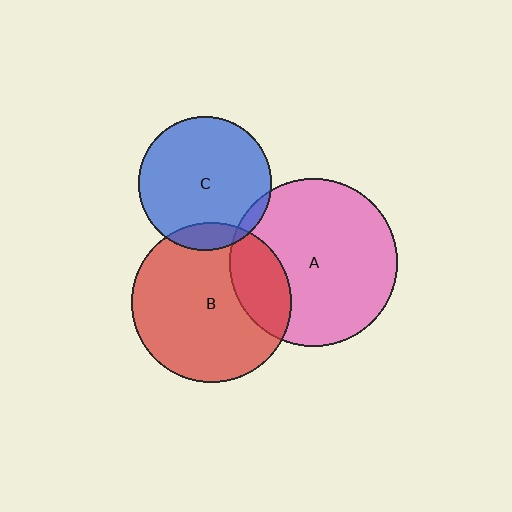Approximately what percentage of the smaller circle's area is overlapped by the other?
Approximately 20%.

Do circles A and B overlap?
Yes.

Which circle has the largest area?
Circle A (pink).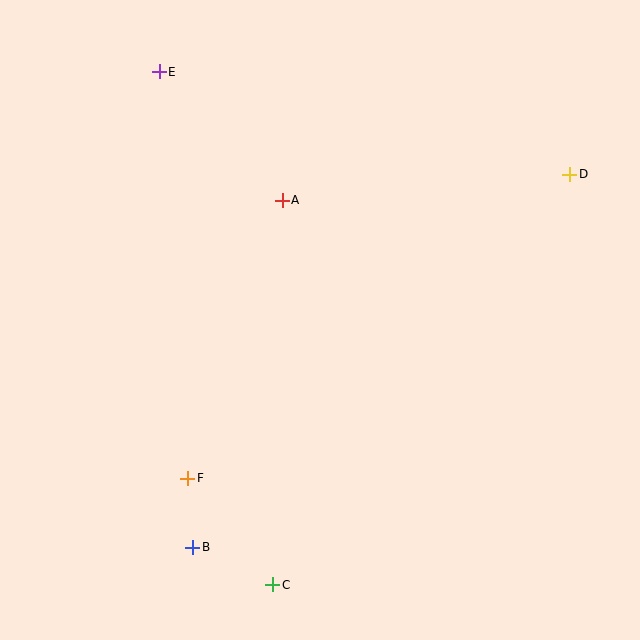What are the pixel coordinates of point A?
Point A is at (282, 200).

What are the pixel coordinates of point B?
Point B is at (193, 547).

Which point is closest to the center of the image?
Point A at (282, 200) is closest to the center.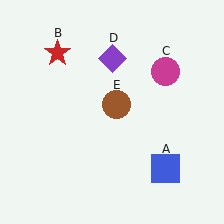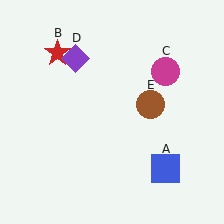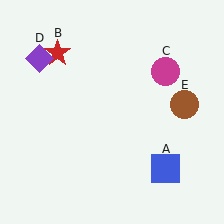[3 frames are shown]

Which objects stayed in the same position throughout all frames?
Blue square (object A) and red star (object B) and magenta circle (object C) remained stationary.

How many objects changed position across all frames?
2 objects changed position: purple diamond (object D), brown circle (object E).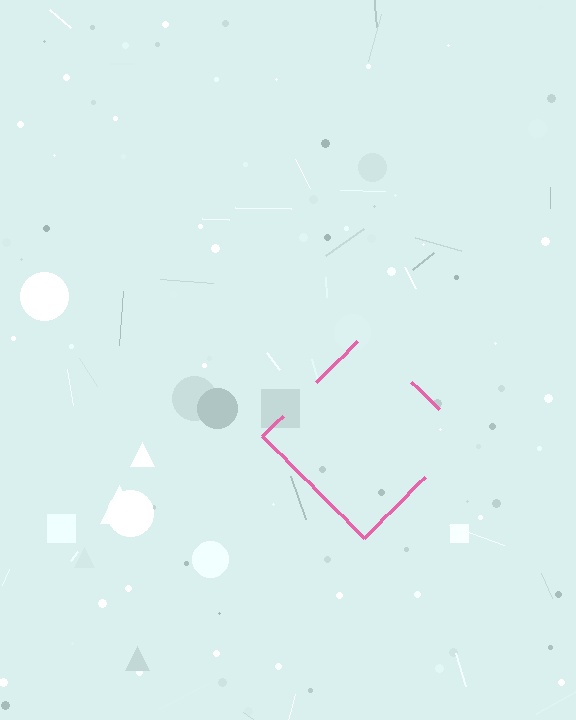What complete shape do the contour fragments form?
The contour fragments form a diamond.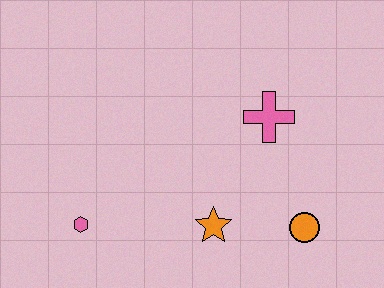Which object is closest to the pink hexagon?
The orange star is closest to the pink hexagon.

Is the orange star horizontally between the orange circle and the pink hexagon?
Yes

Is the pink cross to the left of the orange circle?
Yes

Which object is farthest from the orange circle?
The pink hexagon is farthest from the orange circle.